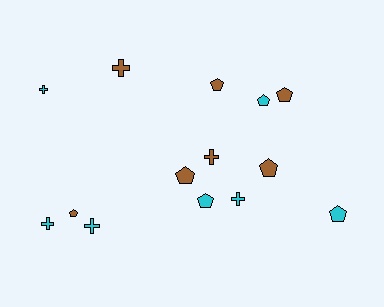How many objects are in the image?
There are 14 objects.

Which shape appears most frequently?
Pentagon, with 8 objects.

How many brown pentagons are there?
There are 5 brown pentagons.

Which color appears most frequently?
Brown, with 7 objects.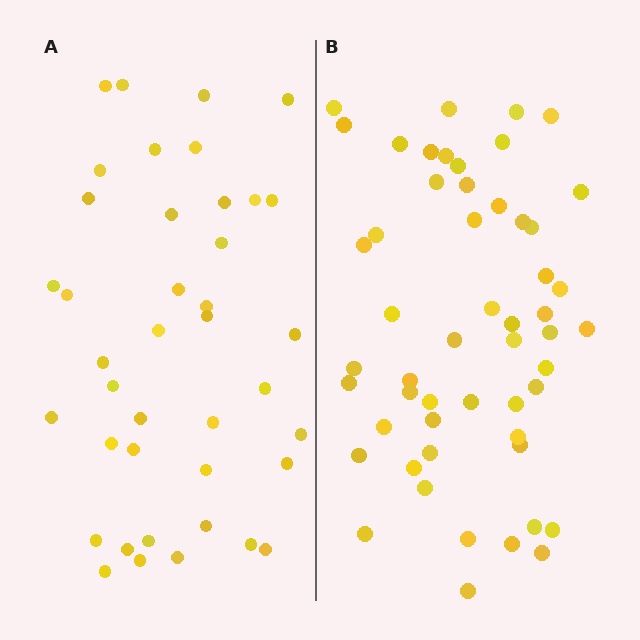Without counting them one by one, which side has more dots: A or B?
Region B (the right region) has more dots.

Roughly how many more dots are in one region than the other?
Region B has approximately 15 more dots than region A.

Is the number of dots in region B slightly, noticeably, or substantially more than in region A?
Region B has noticeably more, but not dramatically so. The ratio is roughly 1.3 to 1.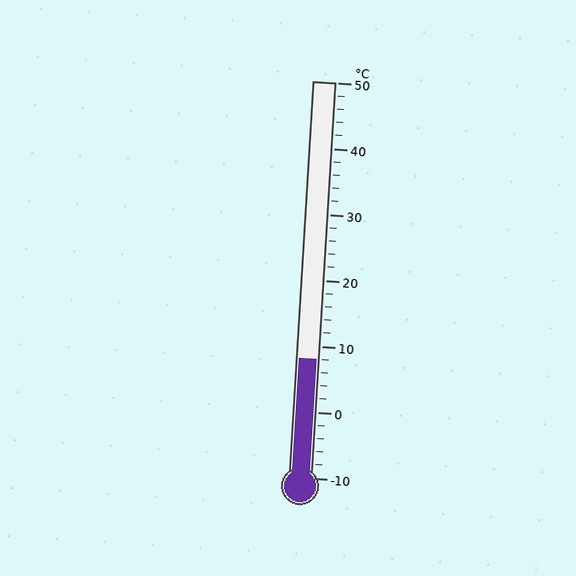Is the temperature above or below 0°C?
The temperature is above 0°C.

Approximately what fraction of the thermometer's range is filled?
The thermometer is filled to approximately 30% of its range.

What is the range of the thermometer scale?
The thermometer scale ranges from -10°C to 50°C.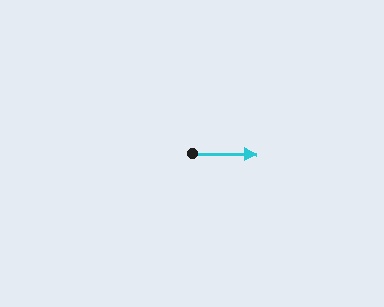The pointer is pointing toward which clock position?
Roughly 3 o'clock.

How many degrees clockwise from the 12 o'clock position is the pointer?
Approximately 91 degrees.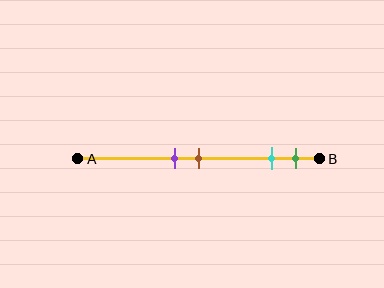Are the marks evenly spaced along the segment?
No, the marks are not evenly spaced.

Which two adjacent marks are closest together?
The purple and brown marks are the closest adjacent pair.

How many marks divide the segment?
There are 4 marks dividing the segment.